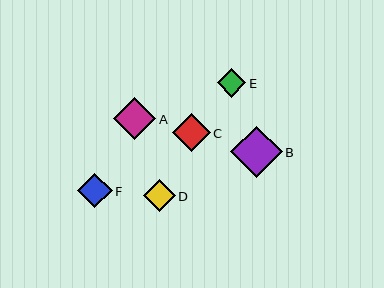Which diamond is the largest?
Diamond B is the largest with a size of approximately 52 pixels.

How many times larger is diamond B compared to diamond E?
Diamond B is approximately 1.8 times the size of diamond E.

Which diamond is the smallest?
Diamond E is the smallest with a size of approximately 29 pixels.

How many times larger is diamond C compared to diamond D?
Diamond C is approximately 1.2 times the size of diamond D.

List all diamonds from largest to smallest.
From largest to smallest: B, A, C, F, D, E.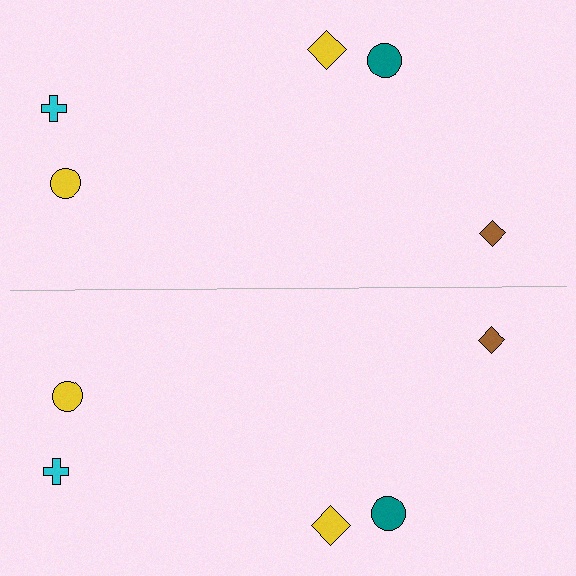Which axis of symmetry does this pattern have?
The pattern has a horizontal axis of symmetry running through the center of the image.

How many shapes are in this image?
There are 10 shapes in this image.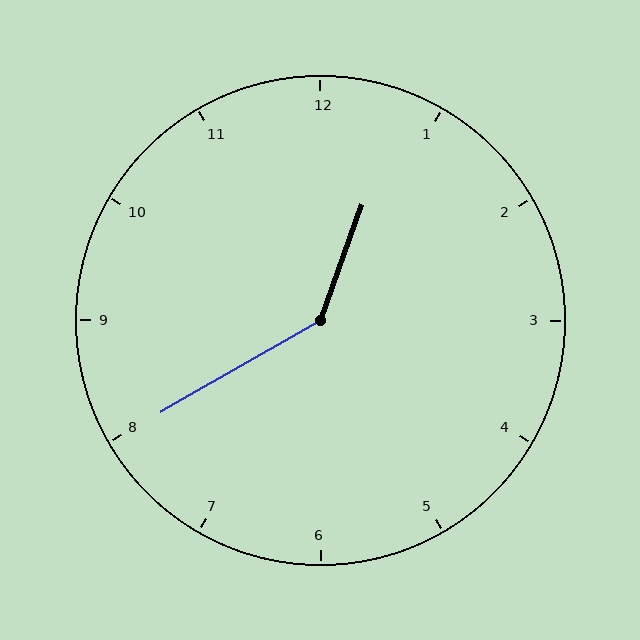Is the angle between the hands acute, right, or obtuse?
It is obtuse.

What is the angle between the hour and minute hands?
Approximately 140 degrees.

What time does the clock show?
12:40.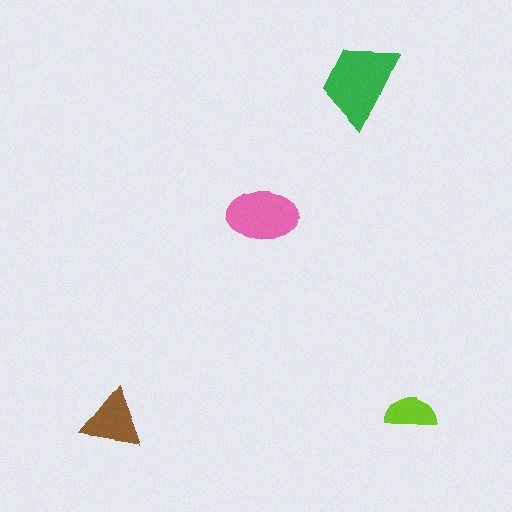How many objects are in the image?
There are 4 objects in the image.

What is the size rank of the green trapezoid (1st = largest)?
1st.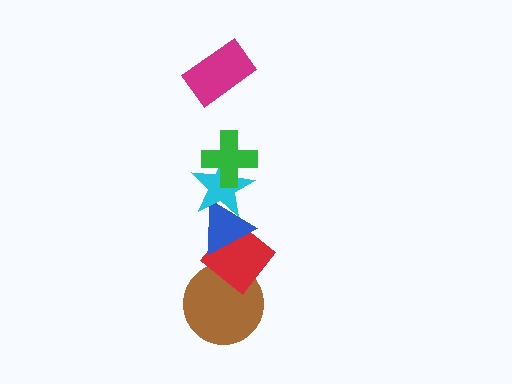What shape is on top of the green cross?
The magenta rectangle is on top of the green cross.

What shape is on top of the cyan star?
The green cross is on top of the cyan star.